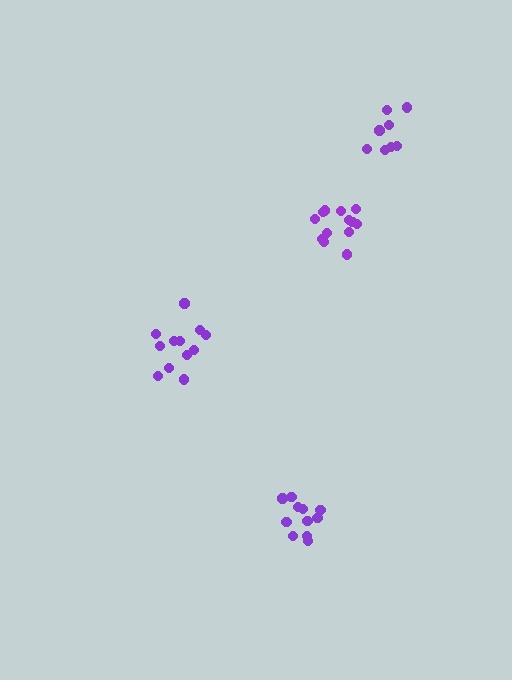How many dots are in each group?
Group 1: 13 dots, Group 2: 11 dots, Group 3: 8 dots, Group 4: 12 dots (44 total).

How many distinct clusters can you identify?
There are 4 distinct clusters.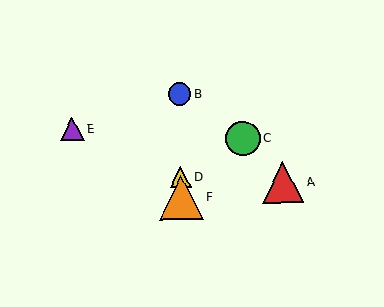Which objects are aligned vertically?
Objects B, D, F are aligned vertically.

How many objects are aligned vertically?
3 objects (B, D, F) are aligned vertically.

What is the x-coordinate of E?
Object E is at x≈72.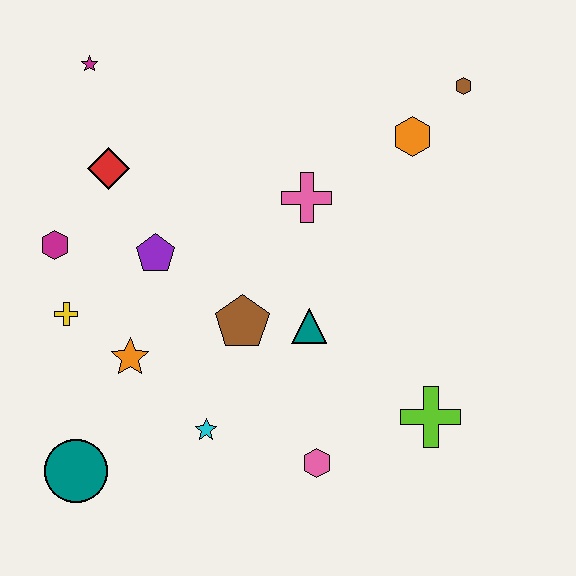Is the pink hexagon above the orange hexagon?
No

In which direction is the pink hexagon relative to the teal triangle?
The pink hexagon is below the teal triangle.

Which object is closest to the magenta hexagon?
The yellow cross is closest to the magenta hexagon.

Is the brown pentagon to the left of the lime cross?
Yes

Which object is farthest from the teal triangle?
The magenta star is farthest from the teal triangle.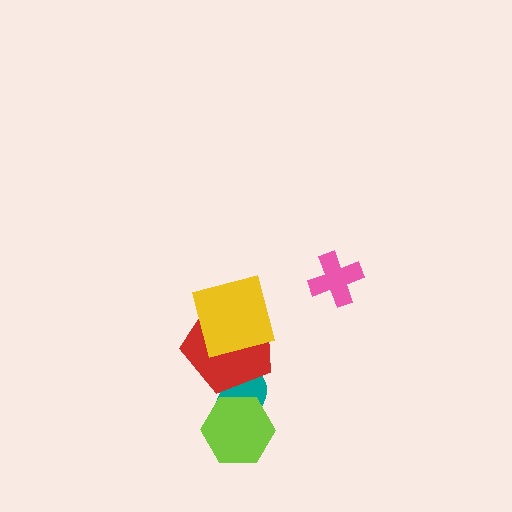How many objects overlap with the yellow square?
1 object overlaps with the yellow square.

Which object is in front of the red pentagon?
The yellow square is in front of the red pentagon.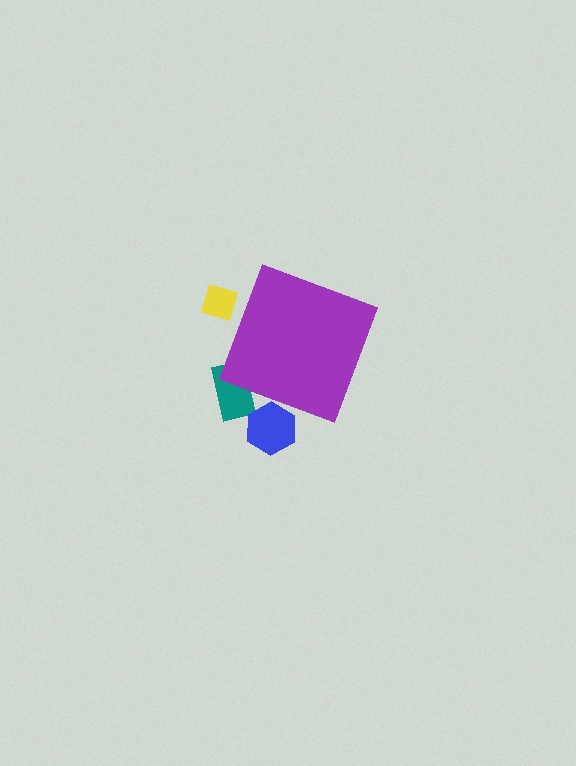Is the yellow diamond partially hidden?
Yes, the yellow diamond is partially hidden behind the purple diamond.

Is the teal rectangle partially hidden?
Yes, the teal rectangle is partially hidden behind the purple diamond.